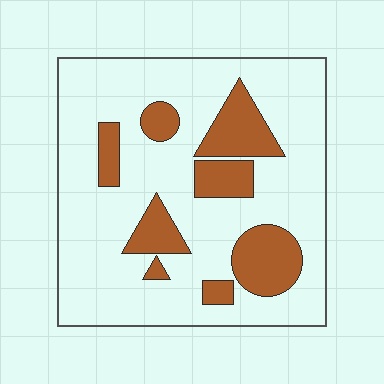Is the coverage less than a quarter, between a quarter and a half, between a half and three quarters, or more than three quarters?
Less than a quarter.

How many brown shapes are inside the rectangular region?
8.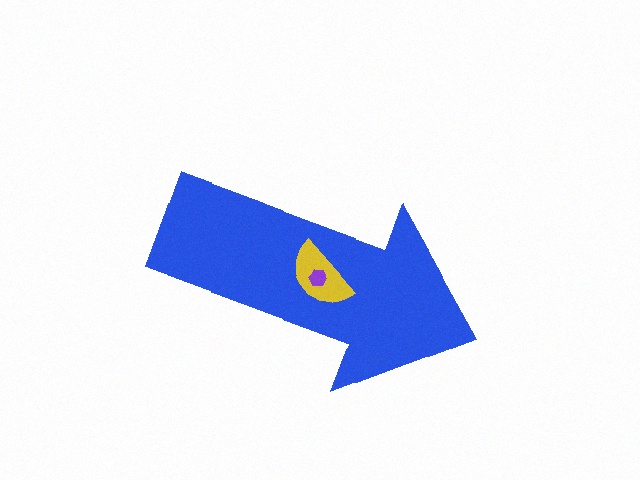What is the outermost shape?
The blue arrow.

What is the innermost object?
The purple hexagon.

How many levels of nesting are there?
3.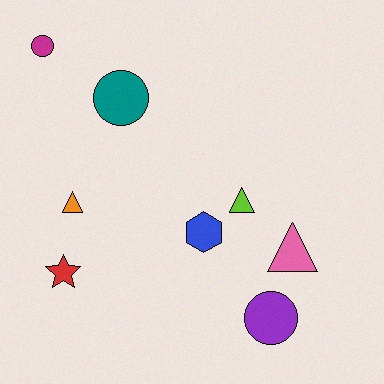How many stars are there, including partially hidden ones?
There is 1 star.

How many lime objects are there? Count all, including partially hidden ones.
There is 1 lime object.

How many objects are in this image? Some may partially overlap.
There are 8 objects.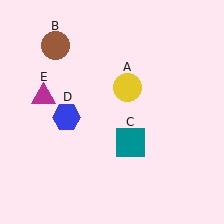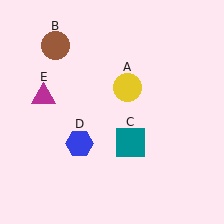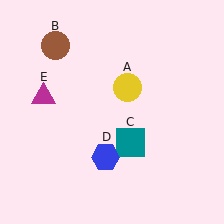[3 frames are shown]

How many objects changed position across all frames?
1 object changed position: blue hexagon (object D).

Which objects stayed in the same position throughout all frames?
Yellow circle (object A) and brown circle (object B) and teal square (object C) and magenta triangle (object E) remained stationary.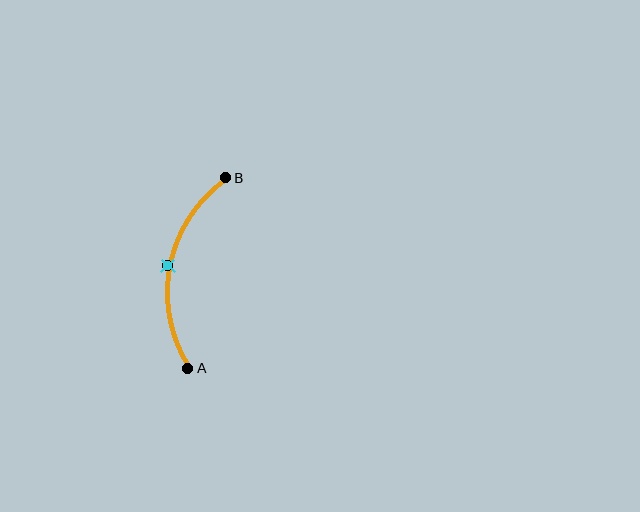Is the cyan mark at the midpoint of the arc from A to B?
Yes. The cyan mark lies on the arc at equal arc-length from both A and B — it is the arc midpoint.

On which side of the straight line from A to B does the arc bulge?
The arc bulges to the left of the straight line connecting A and B.